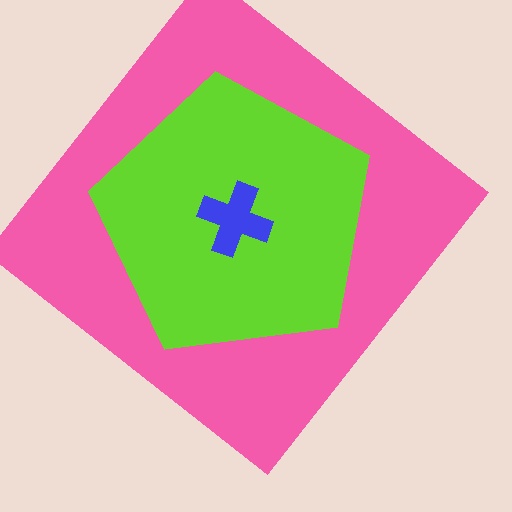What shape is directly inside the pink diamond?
The lime pentagon.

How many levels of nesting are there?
3.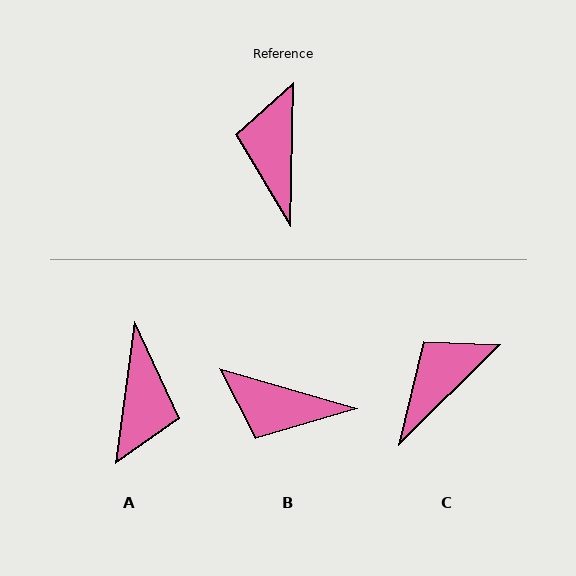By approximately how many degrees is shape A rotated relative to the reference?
Approximately 173 degrees counter-clockwise.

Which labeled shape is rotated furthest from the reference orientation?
A, about 173 degrees away.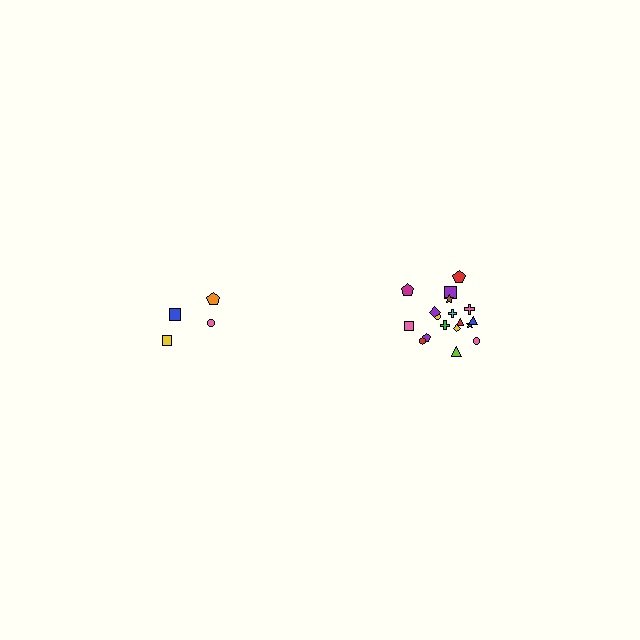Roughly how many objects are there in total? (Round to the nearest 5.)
Roughly 20 objects in total.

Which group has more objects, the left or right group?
The right group.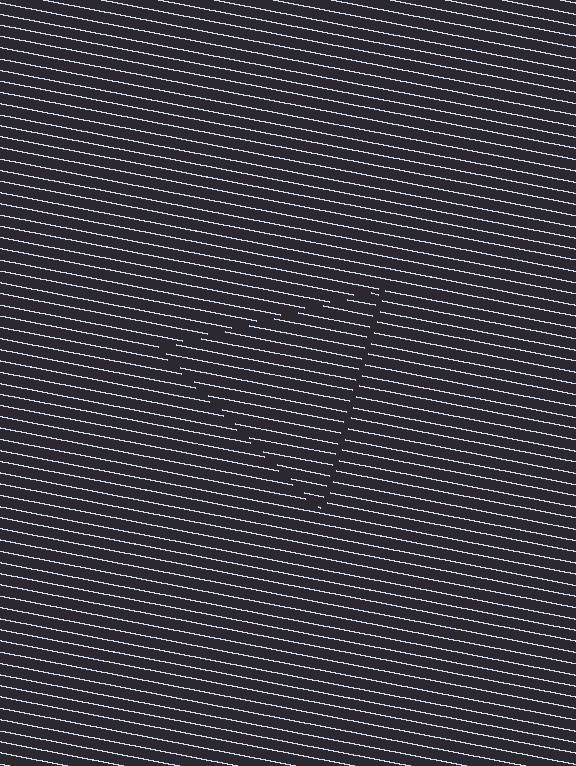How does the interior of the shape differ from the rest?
The interior of the shape contains the same grating, shifted by half a period — the contour is defined by the phase discontinuity where line-ends from the inner and outer gratings abut.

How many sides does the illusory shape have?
3 sides — the line-ends trace a triangle.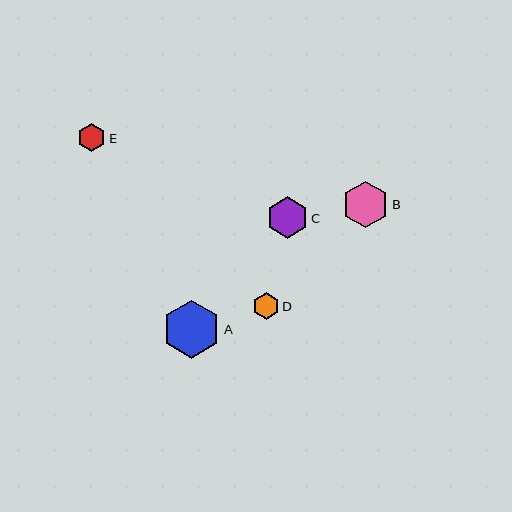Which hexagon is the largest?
Hexagon A is the largest with a size of approximately 58 pixels.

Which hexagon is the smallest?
Hexagon D is the smallest with a size of approximately 26 pixels.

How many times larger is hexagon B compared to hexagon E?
Hexagon B is approximately 1.6 times the size of hexagon E.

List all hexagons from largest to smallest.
From largest to smallest: A, B, C, E, D.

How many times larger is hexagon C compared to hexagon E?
Hexagon C is approximately 1.5 times the size of hexagon E.